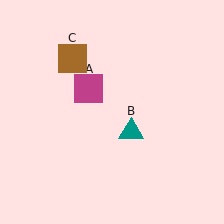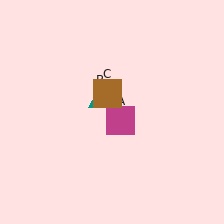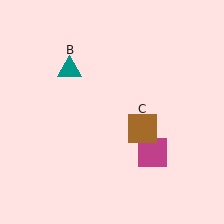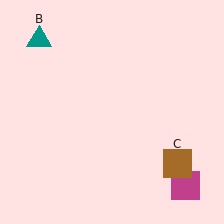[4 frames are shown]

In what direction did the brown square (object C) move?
The brown square (object C) moved down and to the right.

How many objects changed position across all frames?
3 objects changed position: magenta square (object A), teal triangle (object B), brown square (object C).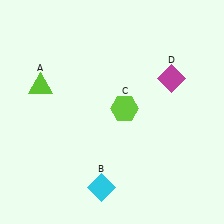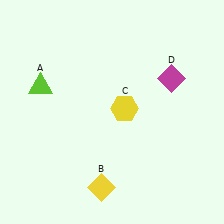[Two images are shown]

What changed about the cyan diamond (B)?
In Image 1, B is cyan. In Image 2, it changed to yellow.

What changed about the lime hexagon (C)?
In Image 1, C is lime. In Image 2, it changed to yellow.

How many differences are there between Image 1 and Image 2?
There are 2 differences between the two images.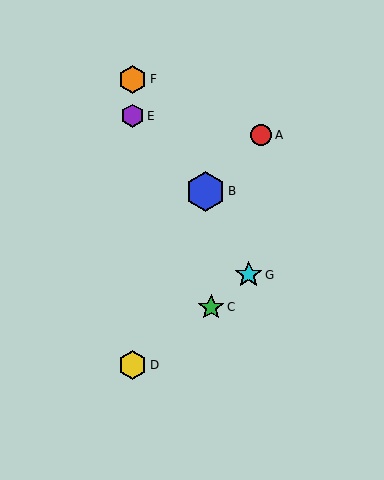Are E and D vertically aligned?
Yes, both are at x≈132.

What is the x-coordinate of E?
Object E is at x≈132.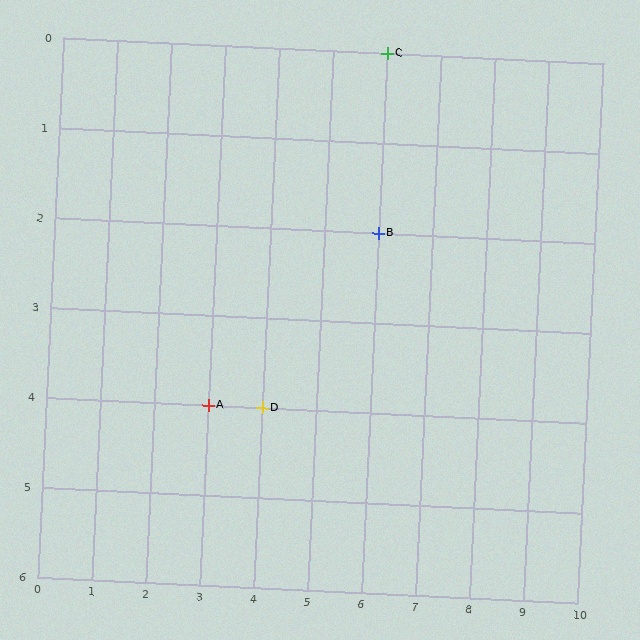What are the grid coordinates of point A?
Point A is at grid coordinates (3, 4).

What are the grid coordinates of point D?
Point D is at grid coordinates (4, 4).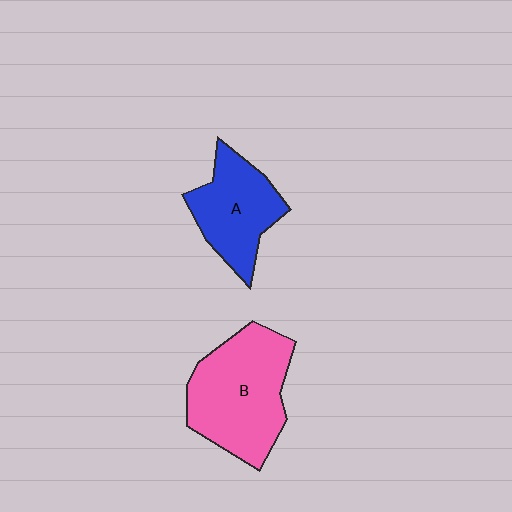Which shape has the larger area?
Shape B (pink).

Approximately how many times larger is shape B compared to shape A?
Approximately 1.4 times.